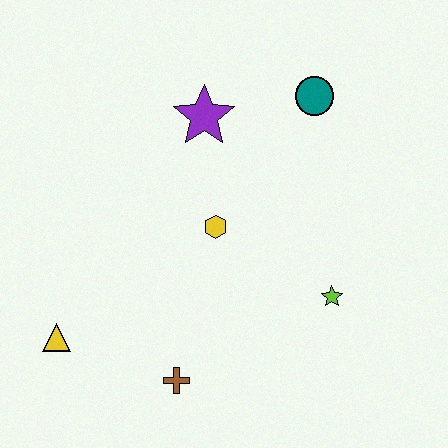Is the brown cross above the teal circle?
No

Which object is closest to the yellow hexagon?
The purple star is closest to the yellow hexagon.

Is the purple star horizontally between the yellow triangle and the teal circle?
Yes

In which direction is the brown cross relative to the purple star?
The brown cross is below the purple star.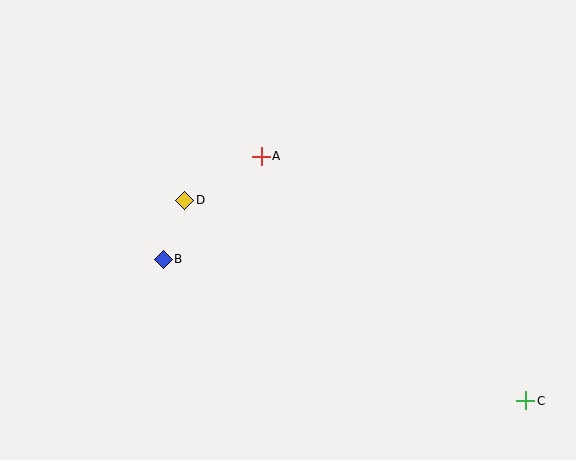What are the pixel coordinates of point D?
Point D is at (185, 200).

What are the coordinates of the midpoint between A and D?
The midpoint between A and D is at (223, 178).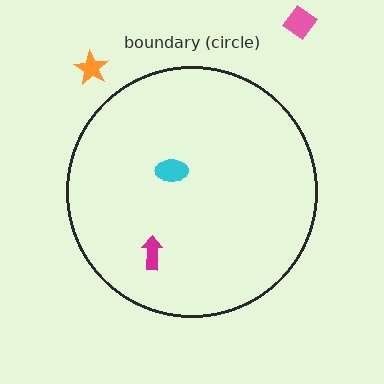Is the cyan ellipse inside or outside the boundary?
Inside.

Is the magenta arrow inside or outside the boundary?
Inside.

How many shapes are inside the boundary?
2 inside, 2 outside.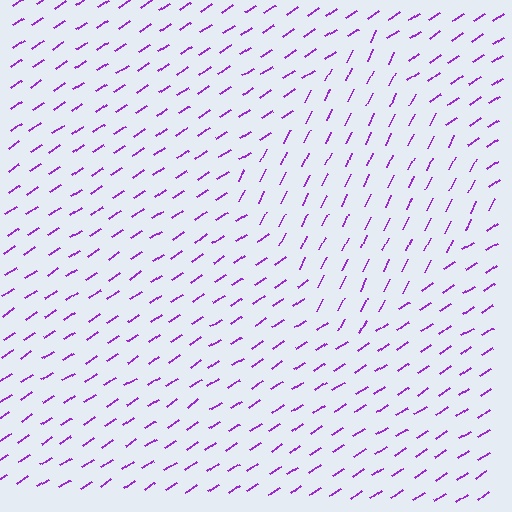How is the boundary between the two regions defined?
The boundary is defined purely by a change in line orientation (approximately 30 degrees difference). All lines are the same color and thickness.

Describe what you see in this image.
The image is filled with small purple line segments. A diamond region in the image has lines oriented differently from the surrounding lines, creating a visible texture boundary.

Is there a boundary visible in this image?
Yes, there is a texture boundary formed by a change in line orientation.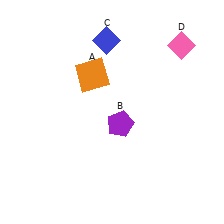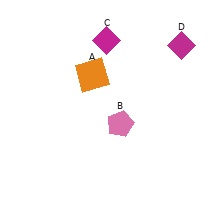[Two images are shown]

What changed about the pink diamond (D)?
In Image 1, D is pink. In Image 2, it changed to magenta.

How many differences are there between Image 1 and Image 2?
There are 3 differences between the two images.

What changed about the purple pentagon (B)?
In Image 1, B is purple. In Image 2, it changed to pink.